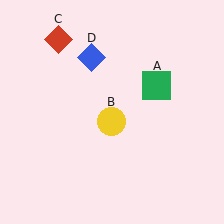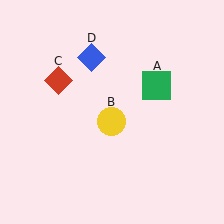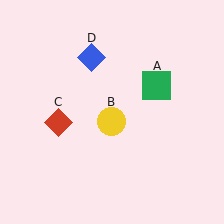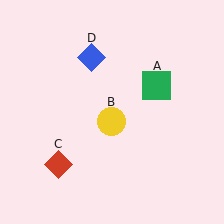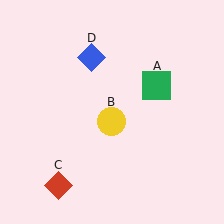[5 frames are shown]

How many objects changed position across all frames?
1 object changed position: red diamond (object C).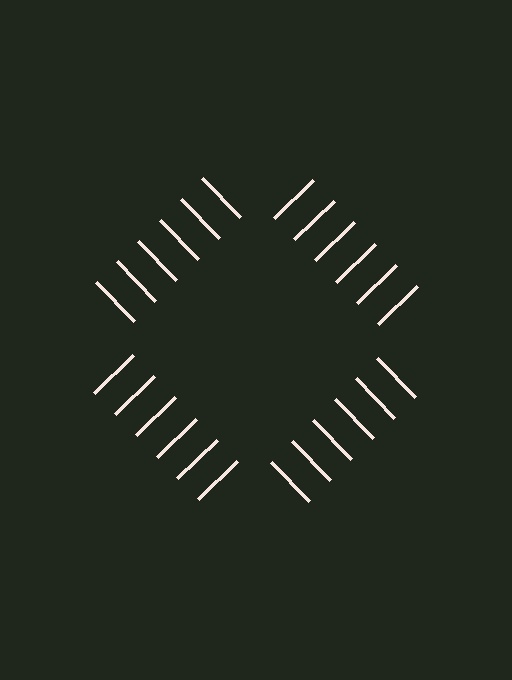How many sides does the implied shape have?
4 sides — the line-ends trace a square.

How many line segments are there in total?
24 — 6 along each of the 4 edges.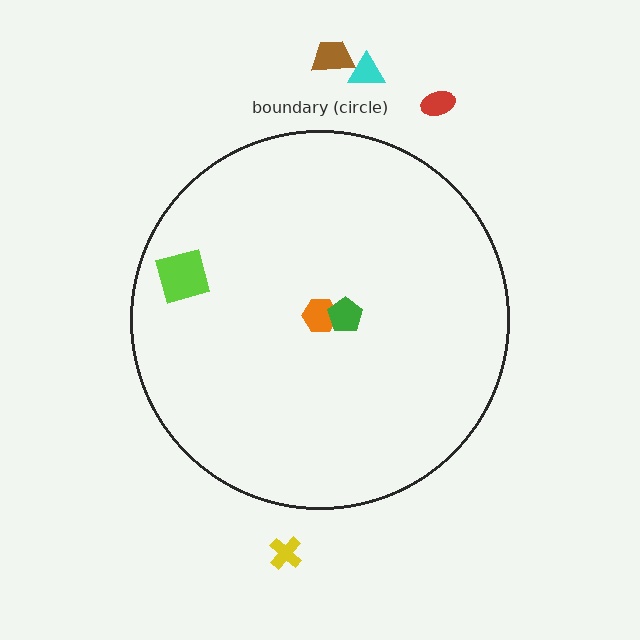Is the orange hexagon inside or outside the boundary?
Inside.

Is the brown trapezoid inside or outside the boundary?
Outside.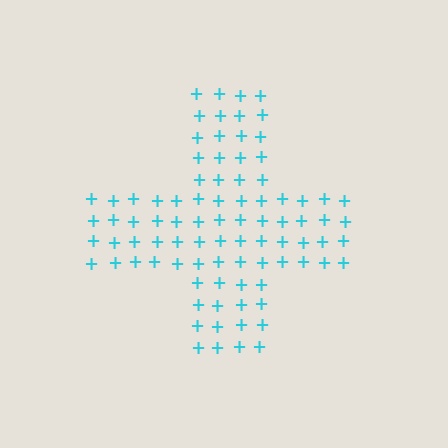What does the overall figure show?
The overall figure shows a cross.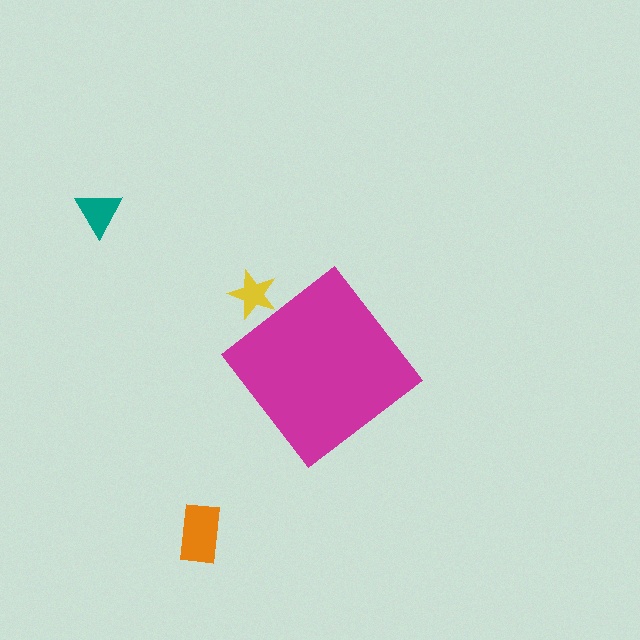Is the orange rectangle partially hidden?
No, the orange rectangle is fully visible.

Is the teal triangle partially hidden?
No, the teal triangle is fully visible.